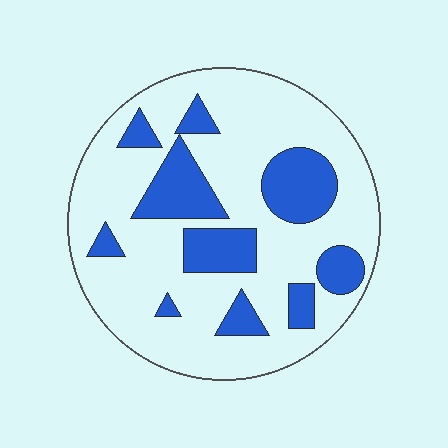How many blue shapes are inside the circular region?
10.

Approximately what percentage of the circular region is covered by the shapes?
Approximately 25%.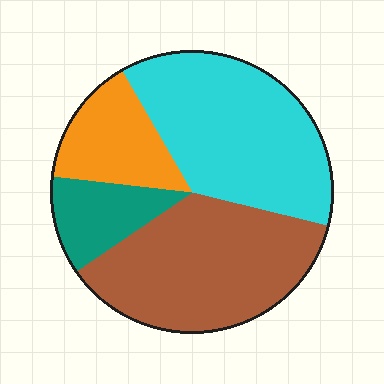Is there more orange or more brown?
Brown.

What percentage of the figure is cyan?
Cyan takes up between a quarter and a half of the figure.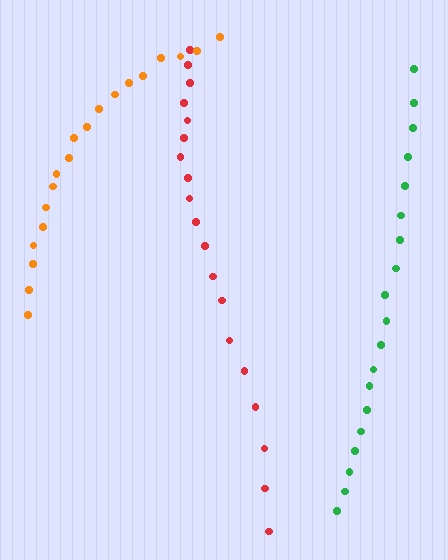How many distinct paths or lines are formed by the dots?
There are 3 distinct paths.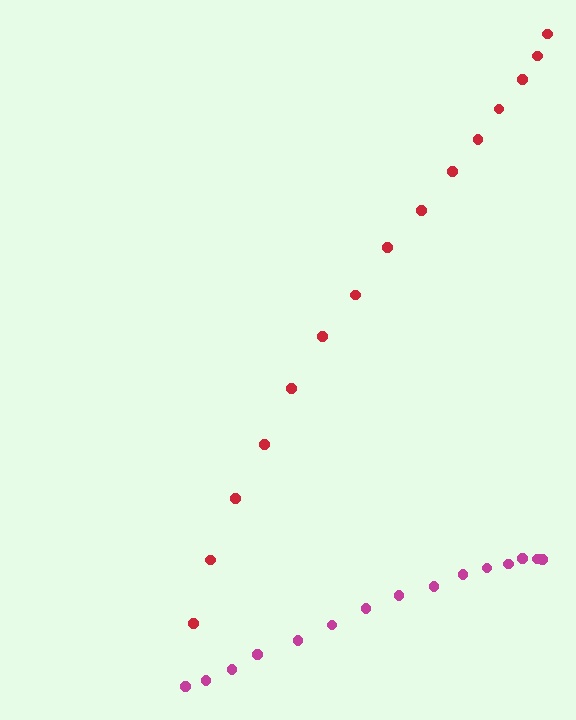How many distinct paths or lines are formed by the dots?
There are 2 distinct paths.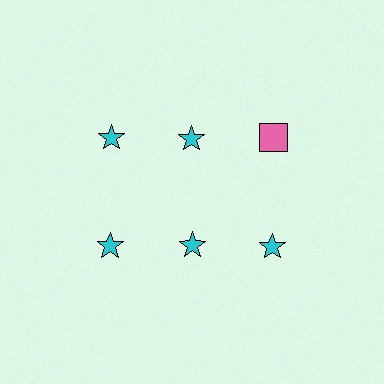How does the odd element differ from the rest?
It differs in both color (pink instead of cyan) and shape (square instead of star).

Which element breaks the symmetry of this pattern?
The pink square in the top row, center column breaks the symmetry. All other shapes are cyan stars.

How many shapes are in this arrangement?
There are 6 shapes arranged in a grid pattern.